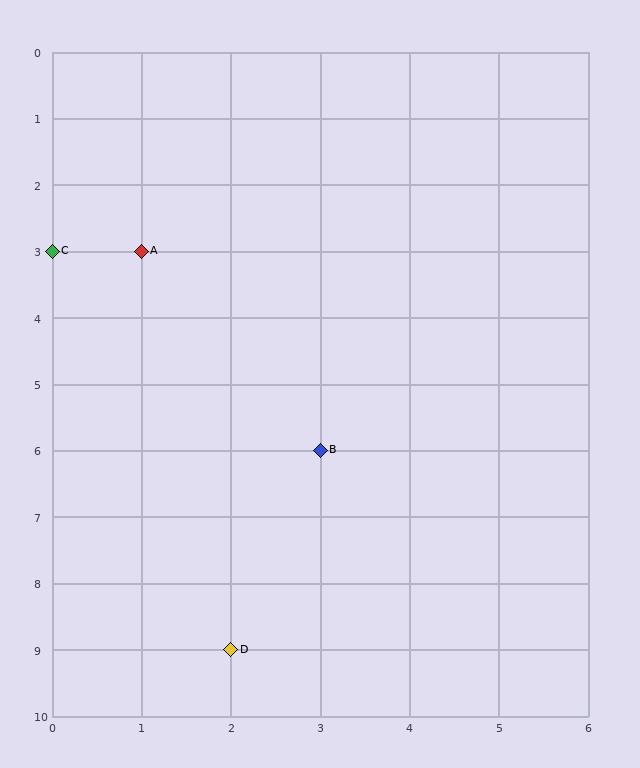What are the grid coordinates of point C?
Point C is at grid coordinates (0, 3).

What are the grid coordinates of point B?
Point B is at grid coordinates (3, 6).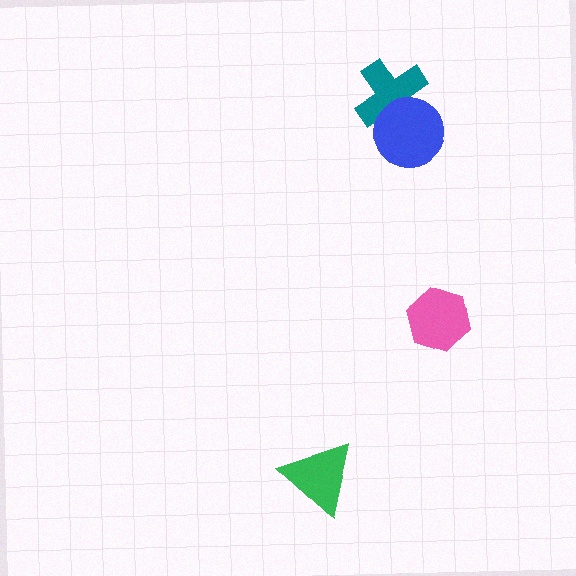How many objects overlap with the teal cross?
1 object overlaps with the teal cross.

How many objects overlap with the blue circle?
1 object overlaps with the blue circle.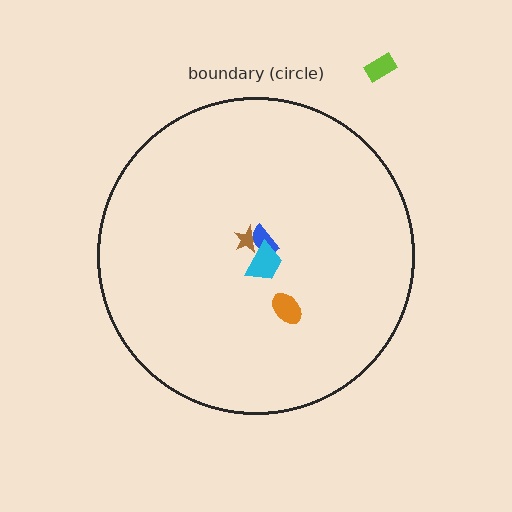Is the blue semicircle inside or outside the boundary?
Inside.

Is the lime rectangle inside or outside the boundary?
Outside.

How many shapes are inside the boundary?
4 inside, 1 outside.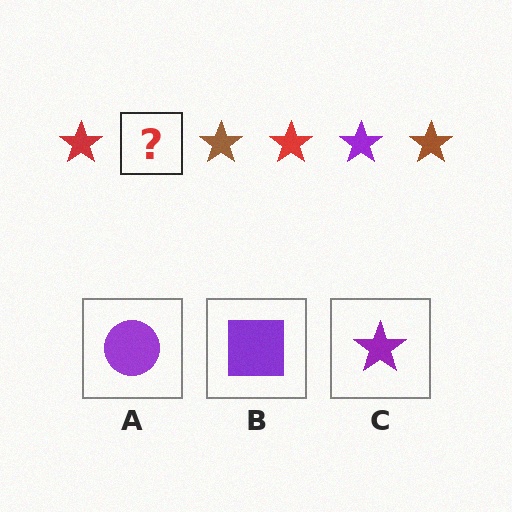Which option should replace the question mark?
Option C.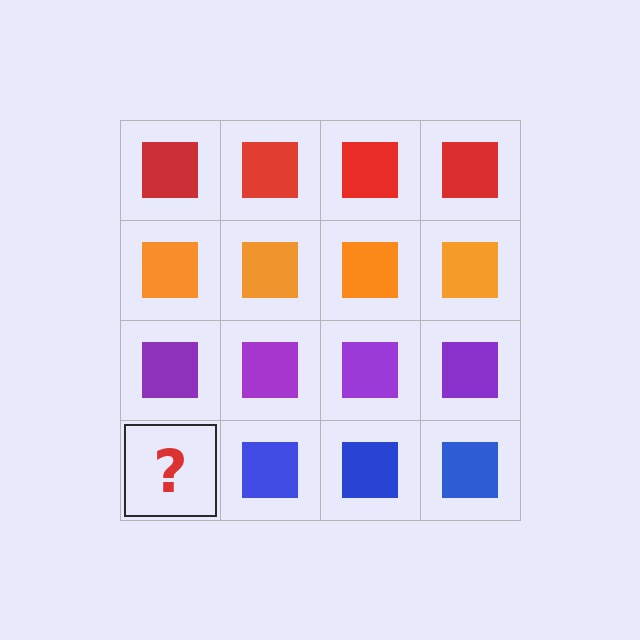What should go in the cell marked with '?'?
The missing cell should contain a blue square.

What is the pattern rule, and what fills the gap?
The rule is that each row has a consistent color. The gap should be filled with a blue square.